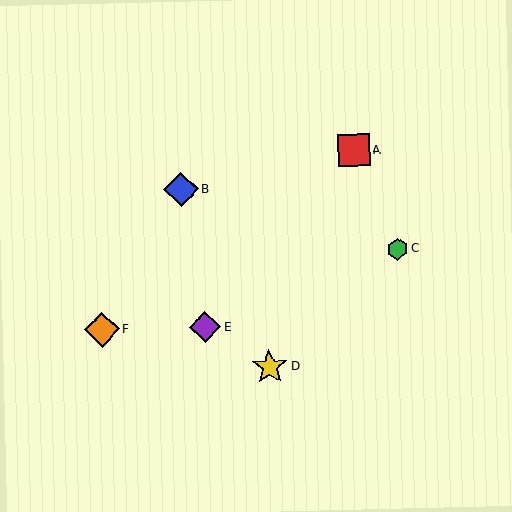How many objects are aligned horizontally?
2 objects (E, F) are aligned horizontally.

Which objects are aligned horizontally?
Objects E, F are aligned horizontally.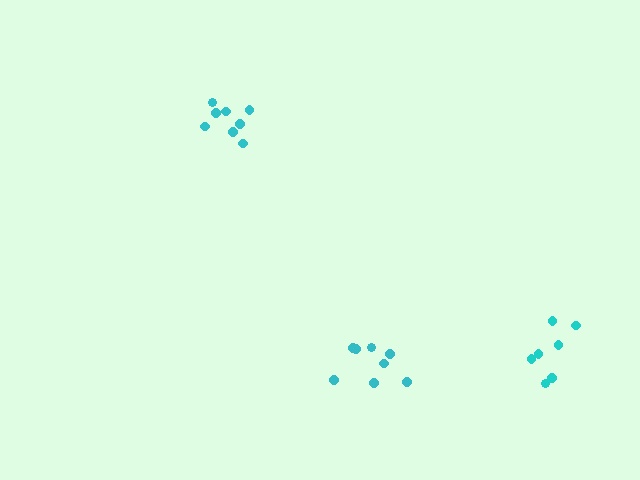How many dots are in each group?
Group 1: 7 dots, Group 2: 8 dots, Group 3: 8 dots (23 total).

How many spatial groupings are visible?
There are 3 spatial groupings.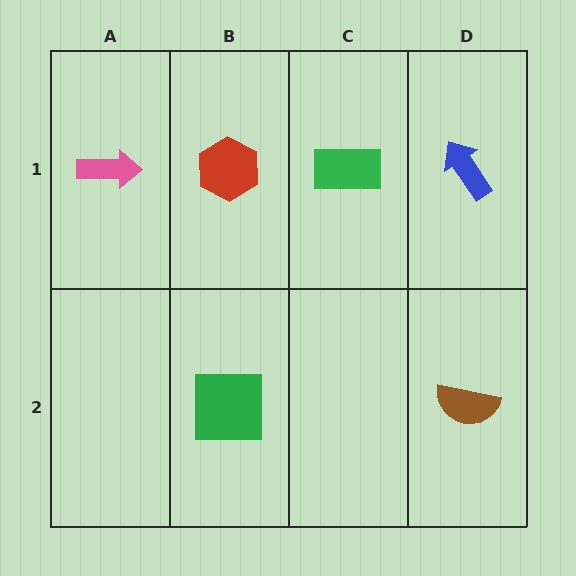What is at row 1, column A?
A pink arrow.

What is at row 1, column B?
A red hexagon.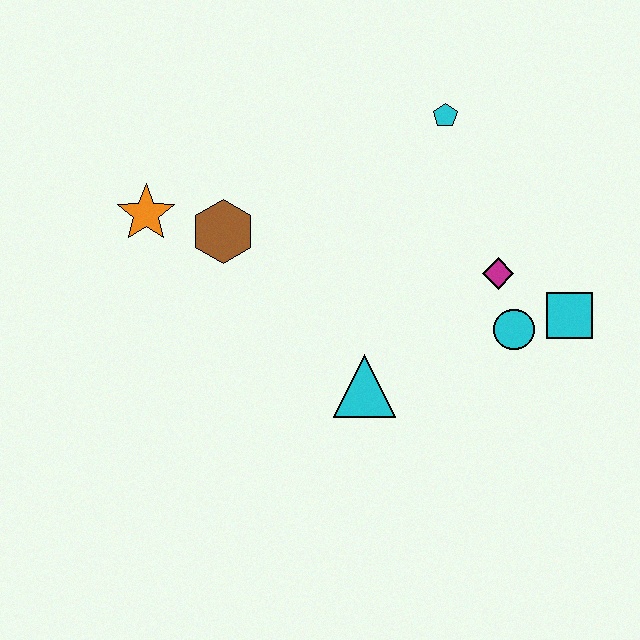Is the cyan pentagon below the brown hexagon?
No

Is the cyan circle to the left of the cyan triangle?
No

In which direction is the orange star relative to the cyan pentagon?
The orange star is to the left of the cyan pentagon.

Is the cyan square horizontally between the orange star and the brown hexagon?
No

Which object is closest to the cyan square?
The cyan circle is closest to the cyan square.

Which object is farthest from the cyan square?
The orange star is farthest from the cyan square.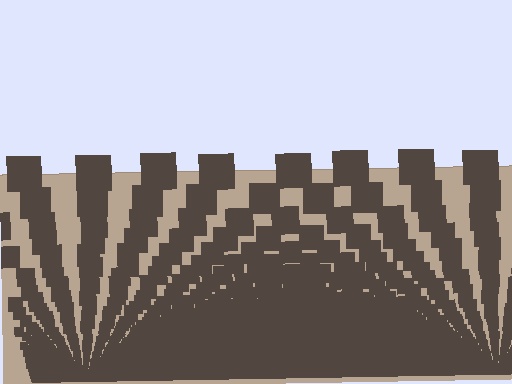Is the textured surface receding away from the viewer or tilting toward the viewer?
The surface appears to tilt toward the viewer. Texture elements get larger and sparser toward the top.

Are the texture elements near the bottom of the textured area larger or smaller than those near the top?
Smaller. The gradient is inverted — elements near the bottom are smaller and denser.